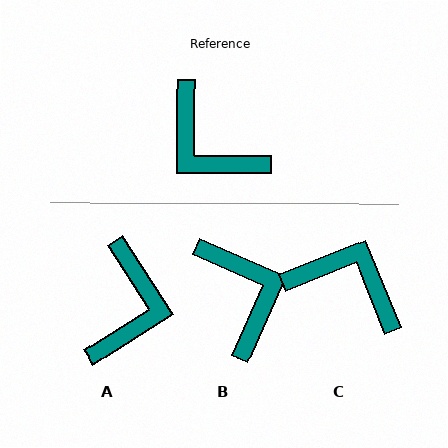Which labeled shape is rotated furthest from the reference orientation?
C, about 158 degrees away.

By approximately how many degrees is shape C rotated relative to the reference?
Approximately 158 degrees clockwise.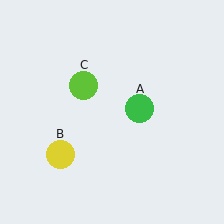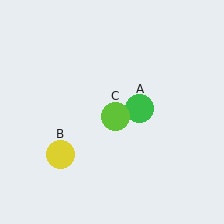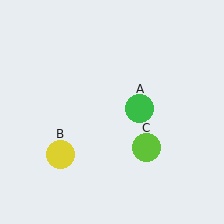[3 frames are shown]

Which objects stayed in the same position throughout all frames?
Green circle (object A) and yellow circle (object B) remained stationary.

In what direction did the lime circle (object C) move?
The lime circle (object C) moved down and to the right.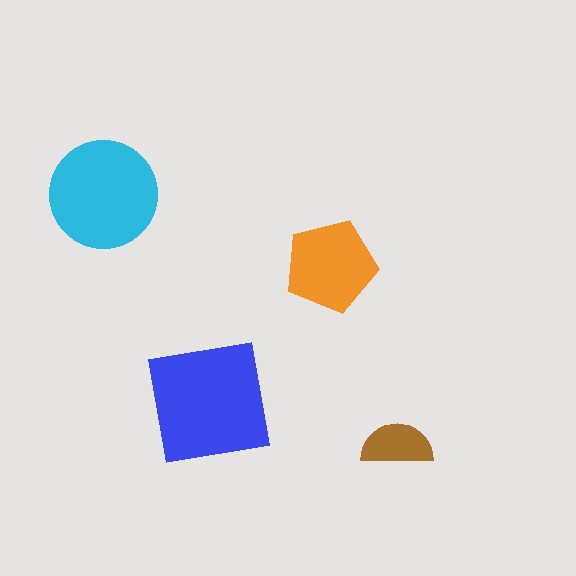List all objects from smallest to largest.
The brown semicircle, the orange pentagon, the cyan circle, the blue square.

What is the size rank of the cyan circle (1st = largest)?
2nd.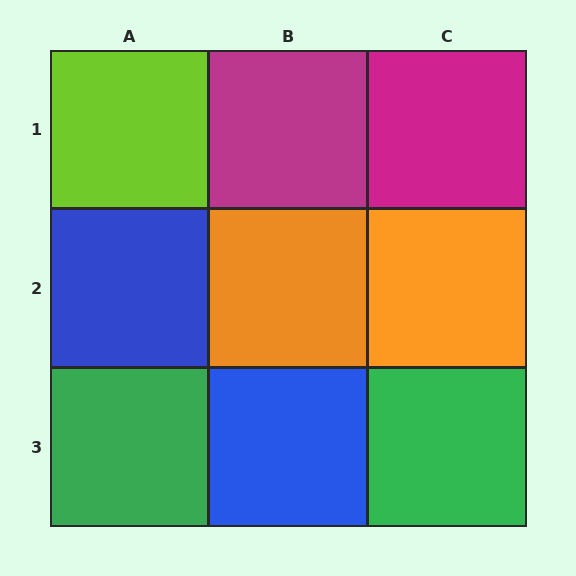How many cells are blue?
2 cells are blue.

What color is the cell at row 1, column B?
Magenta.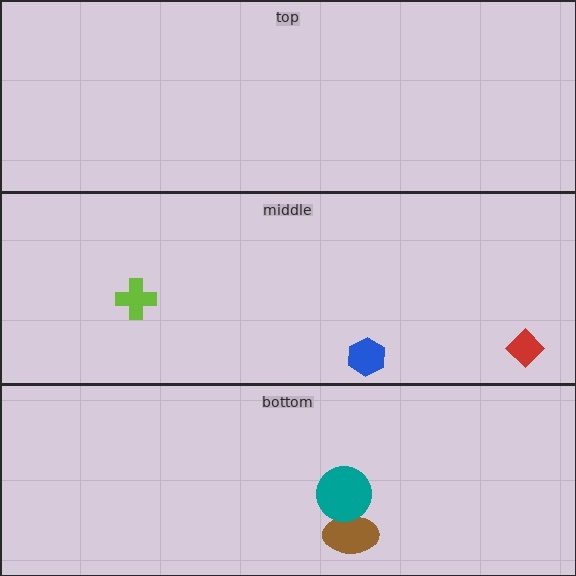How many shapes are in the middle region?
3.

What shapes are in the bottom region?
The brown ellipse, the teal circle.